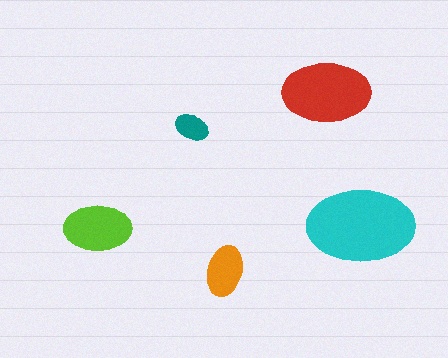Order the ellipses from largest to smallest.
the cyan one, the red one, the lime one, the orange one, the teal one.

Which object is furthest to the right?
The cyan ellipse is rightmost.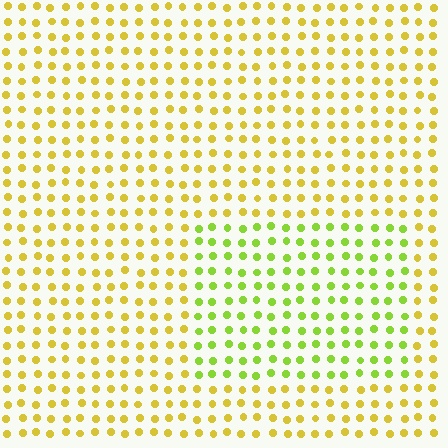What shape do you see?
I see a rectangle.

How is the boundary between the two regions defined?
The boundary is defined purely by a slight shift in hue (about 38 degrees). Spacing, size, and orientation are identical on both sides.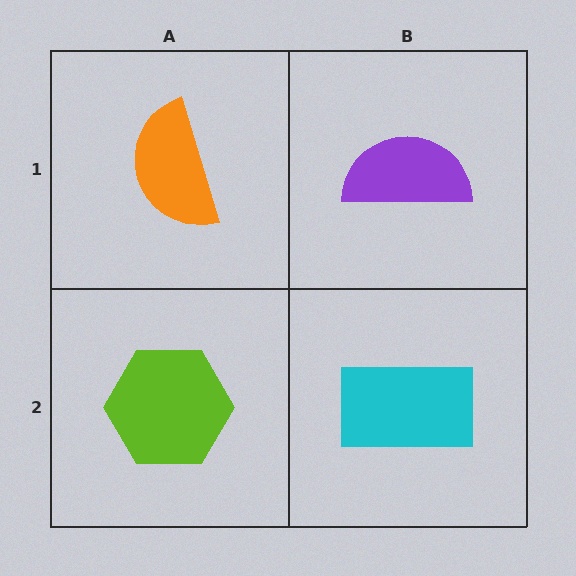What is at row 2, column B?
A cyan rectangle.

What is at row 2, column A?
A lime hexagon.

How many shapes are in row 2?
2 shapes.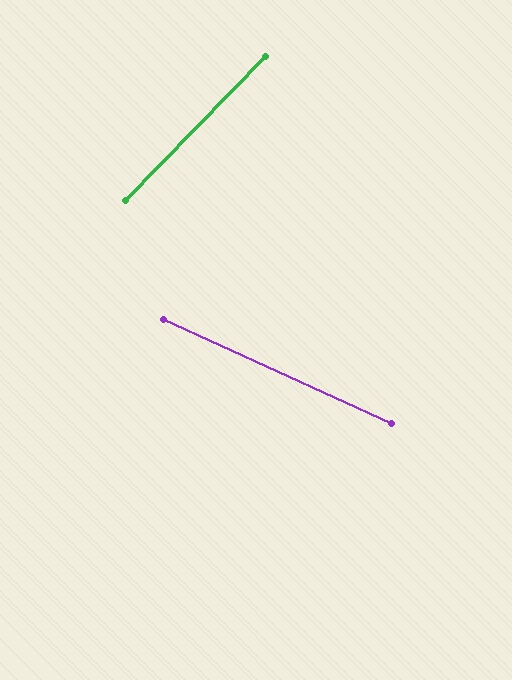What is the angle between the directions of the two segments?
Approximately 71 degrees.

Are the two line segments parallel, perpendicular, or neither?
Neither parallel nor perpendicular — they differ by about 71°.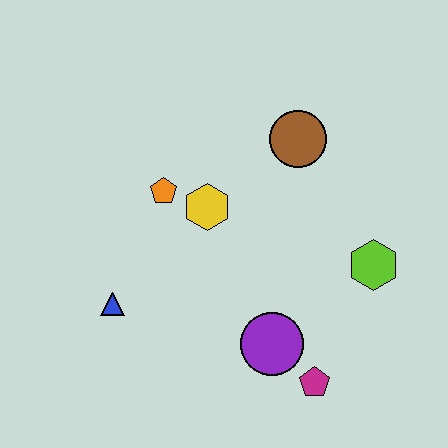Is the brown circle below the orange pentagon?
No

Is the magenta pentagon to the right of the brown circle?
Yes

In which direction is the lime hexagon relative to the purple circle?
The lime hexagon is to the right of the purple circle.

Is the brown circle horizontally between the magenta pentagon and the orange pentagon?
Yes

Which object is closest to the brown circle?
The yellow hexagon is closest to the brown circle.